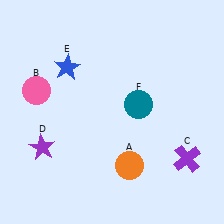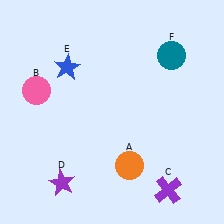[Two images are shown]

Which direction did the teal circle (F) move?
The teal circle (F) moved up.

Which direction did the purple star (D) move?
The purple star (D) moved down.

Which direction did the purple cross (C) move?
The purple cross (C) moved down.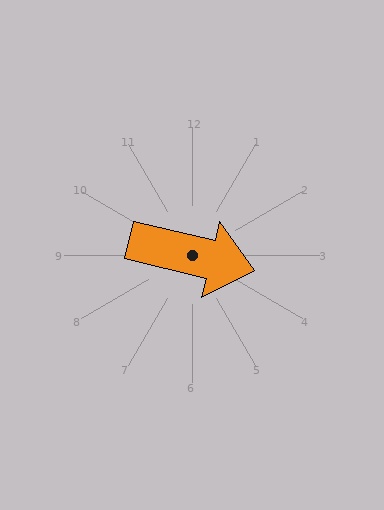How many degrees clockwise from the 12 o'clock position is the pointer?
Approximately 104 degrees.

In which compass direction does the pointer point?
East.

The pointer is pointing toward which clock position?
Roughly 3 o'clock.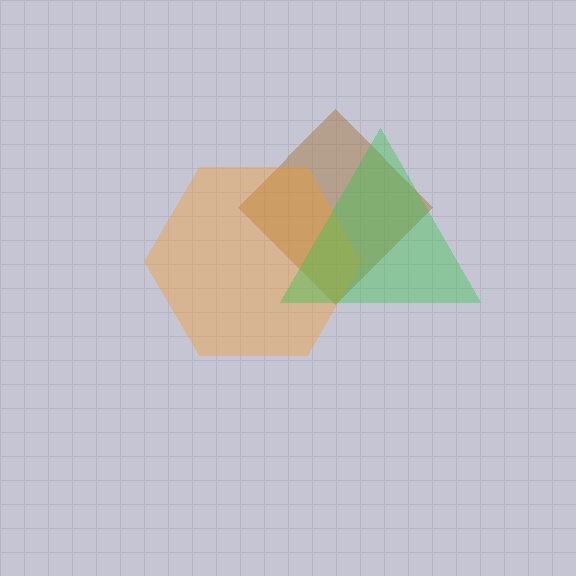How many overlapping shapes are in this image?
There are 3 overlapping shapes in the image.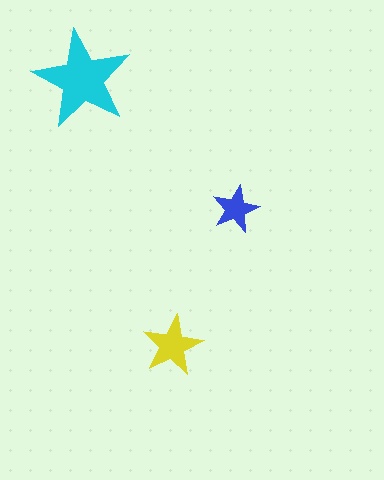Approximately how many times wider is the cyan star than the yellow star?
About 1.5 times wider.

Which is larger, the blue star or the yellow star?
The yellow one.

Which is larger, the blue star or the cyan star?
The cyan one.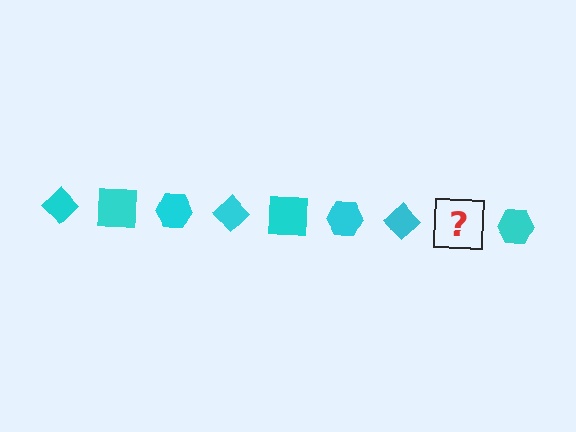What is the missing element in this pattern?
The missing element is a cyan square.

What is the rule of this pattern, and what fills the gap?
The rule is that the pattern cycles through diamond, square, hexagon shapes in cyan. The gap should be filled with a cyan square.